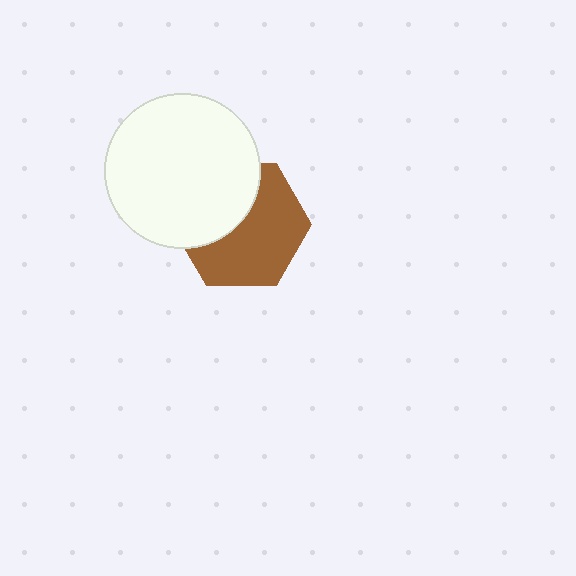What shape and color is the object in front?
The object in front is a white circle.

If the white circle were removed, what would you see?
You would see the complete brown hexagon.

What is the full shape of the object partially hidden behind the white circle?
The partially hidden object is a brown hexagon.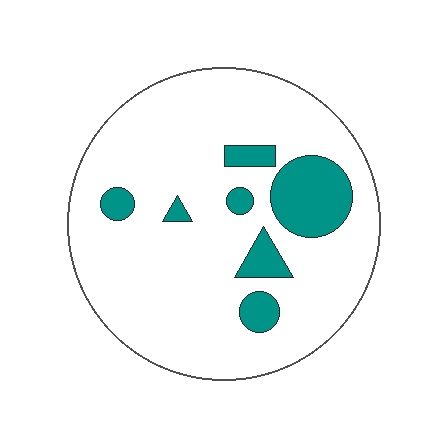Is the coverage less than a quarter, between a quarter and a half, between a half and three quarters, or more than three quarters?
Less than a quarter.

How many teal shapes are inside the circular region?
7.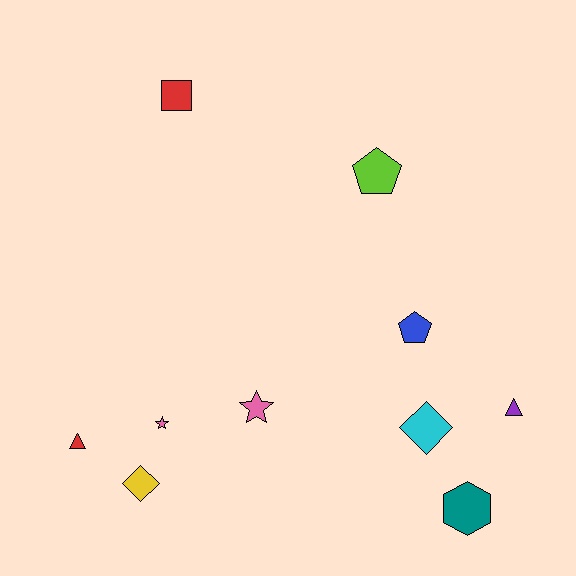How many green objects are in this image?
There are no green objects.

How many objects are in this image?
There are 10 objects.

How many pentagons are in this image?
There are 2 pentagons.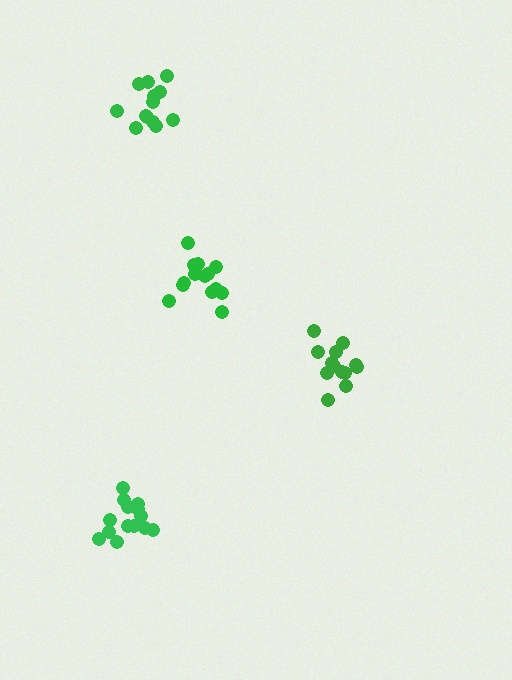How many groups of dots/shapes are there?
There are 4 groups.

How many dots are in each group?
Group 1: 15 dots, Group 2: 14 dots, Group 3: 13 dots, Group 4: 14 dots (56 total).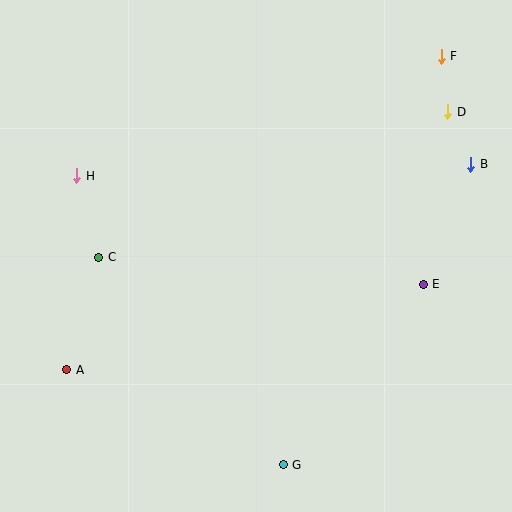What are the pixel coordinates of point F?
Point F is at (441, 56).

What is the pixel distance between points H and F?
The distance between H and F is 384 pixels.